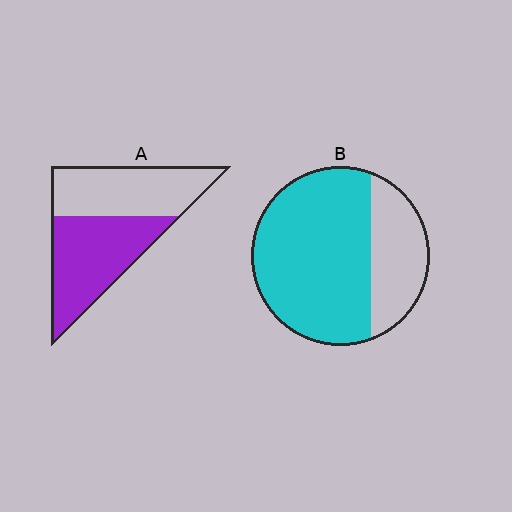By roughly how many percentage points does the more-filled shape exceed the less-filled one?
By roughly 20 percentage points (B over A).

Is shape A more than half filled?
Roughly half.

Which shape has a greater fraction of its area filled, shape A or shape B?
Shape B.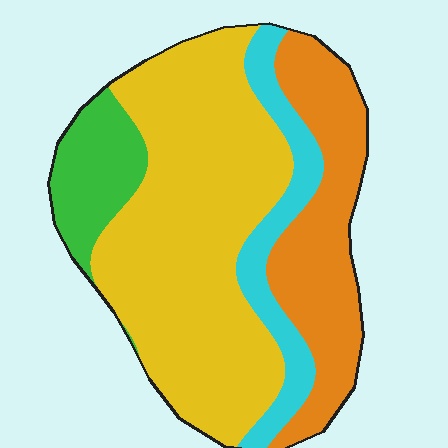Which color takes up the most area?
Yellow, at roughly 50%.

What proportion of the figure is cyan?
Cyan covers 13% of the figure.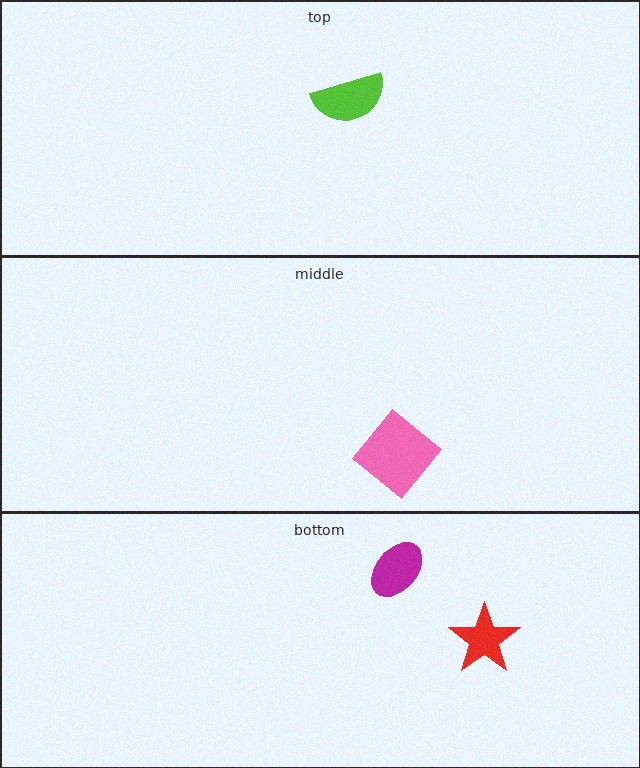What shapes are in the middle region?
The pink diamond.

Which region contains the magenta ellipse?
The bottom region.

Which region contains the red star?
The bottom region.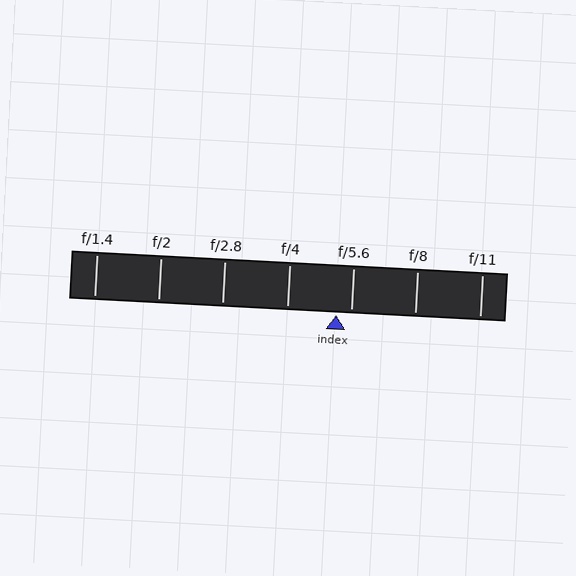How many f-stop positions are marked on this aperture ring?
There are 7 f-stop positions marked.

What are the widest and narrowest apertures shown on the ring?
The widest aperture shown is f/1.4 and the narrowest is f/11.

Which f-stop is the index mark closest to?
The index mark is closest to f/5.6.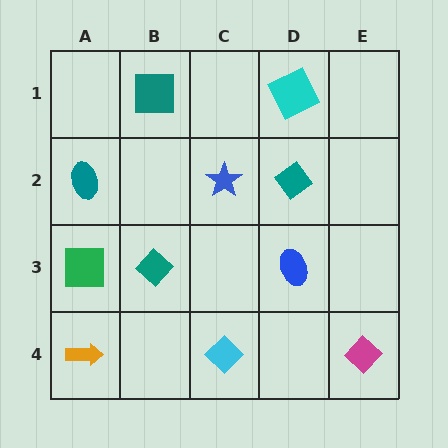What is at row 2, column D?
A teal diamond.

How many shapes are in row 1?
2 shapes.